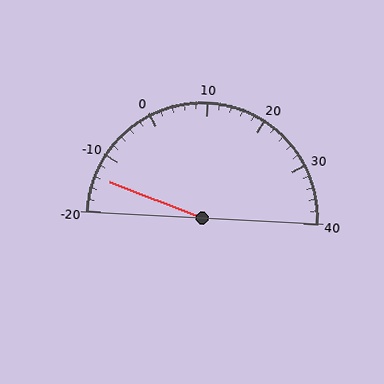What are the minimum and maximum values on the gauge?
The gauge ranges from -20 to 40.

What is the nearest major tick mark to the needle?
The nearest major tick mark is -10.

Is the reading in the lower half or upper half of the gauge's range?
The reading is in the lower half of the range (-20 to 40).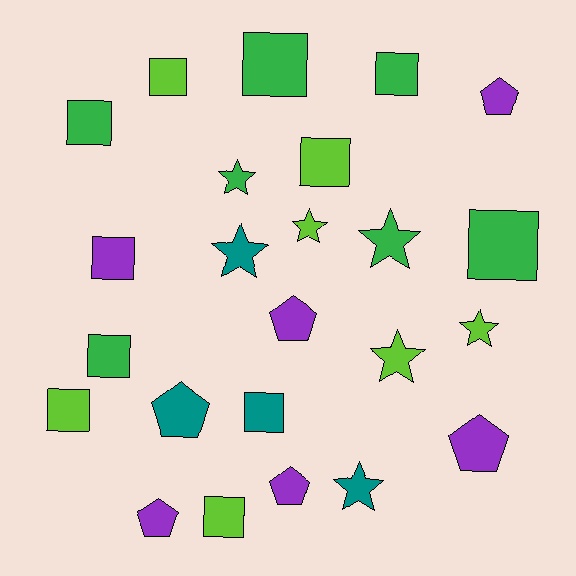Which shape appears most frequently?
Square, with 11 objects.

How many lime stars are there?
There are 3 lime stars.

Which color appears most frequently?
Green, with 7 objects.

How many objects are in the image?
There are 24 objects.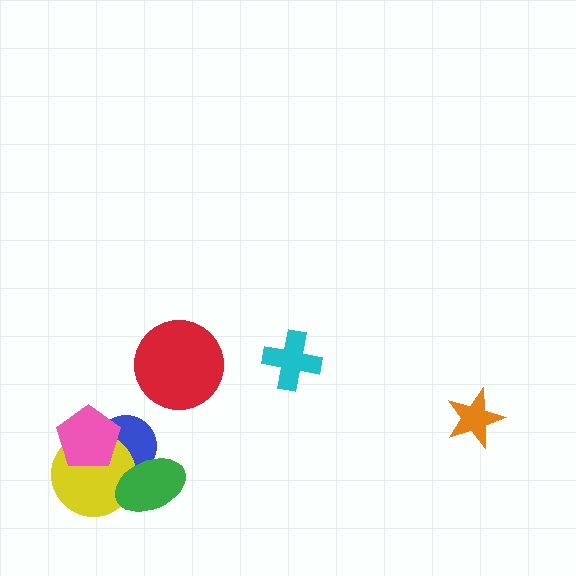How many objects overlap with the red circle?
0 objects overlap with the red circle.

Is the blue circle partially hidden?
Yes, it is partially covered by another shape.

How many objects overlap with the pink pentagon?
2 objects overlap with the pink pentagon.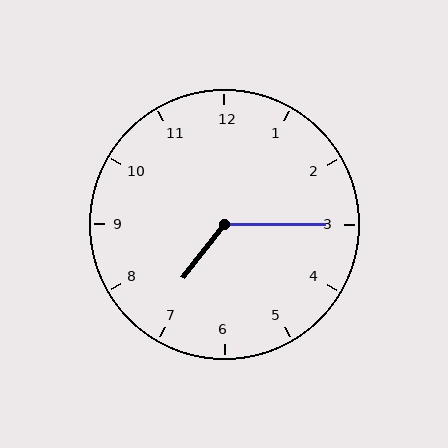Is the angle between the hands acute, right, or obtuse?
It is obtuse.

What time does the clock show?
7:15.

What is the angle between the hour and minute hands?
Approximately 128 degrees.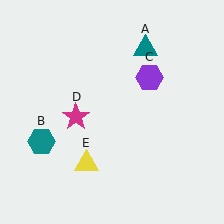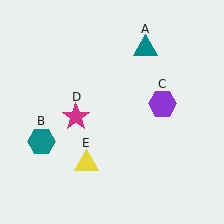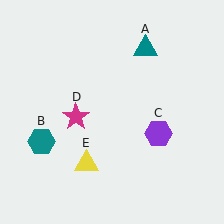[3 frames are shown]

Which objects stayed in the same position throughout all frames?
Teal triangle (object A) and teal hexagon (object B) and magenta star (object D) and yellow triangle (object E) remained stationary.